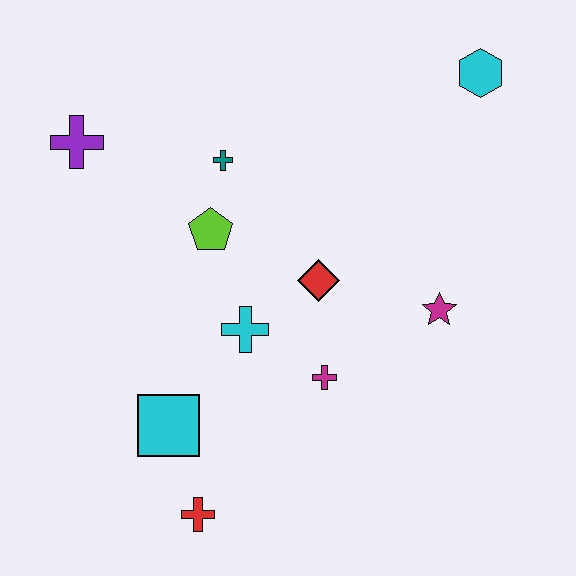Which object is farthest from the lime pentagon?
The cyan hexagon is farthest from the lime pentagon.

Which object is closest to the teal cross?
The lime pentagon is closest to the teal cross.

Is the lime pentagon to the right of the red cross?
Yes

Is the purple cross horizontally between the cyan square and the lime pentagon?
No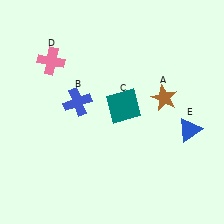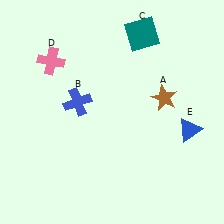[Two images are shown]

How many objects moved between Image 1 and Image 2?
1 object moved between the two images.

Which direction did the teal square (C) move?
The teal square (C) moved up.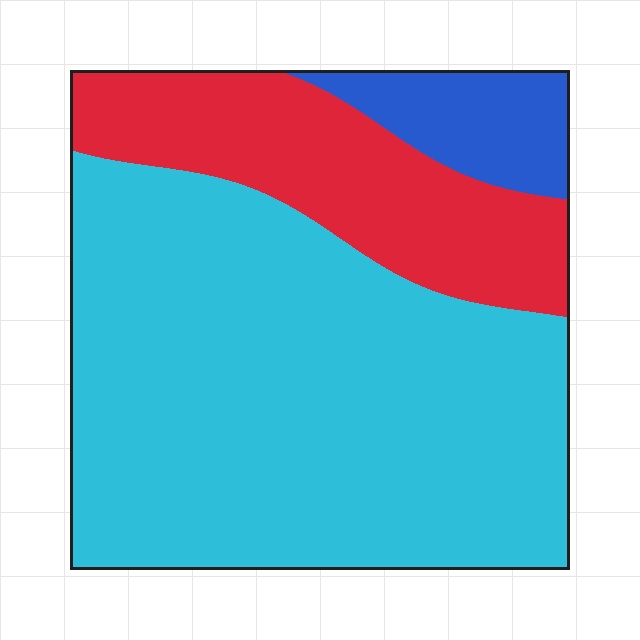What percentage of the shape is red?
Red covers 24% of the shape.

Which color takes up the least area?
Blue, at roughly 10%.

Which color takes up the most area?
Cyan, at roughly 70%.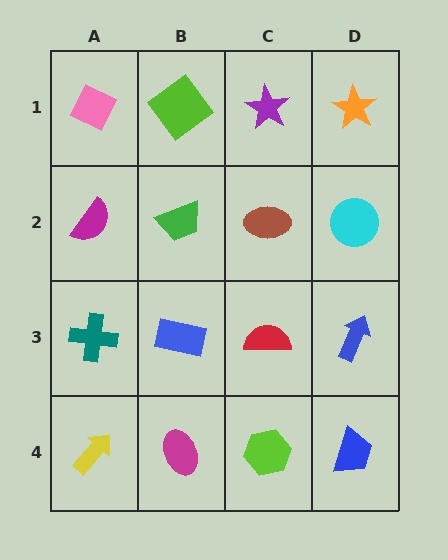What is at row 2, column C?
A brown ellipse.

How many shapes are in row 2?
4 shapes.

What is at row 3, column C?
A red semicircle.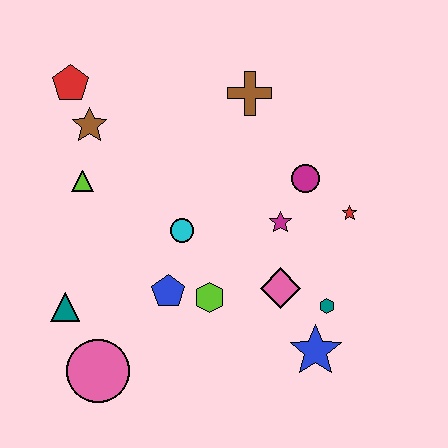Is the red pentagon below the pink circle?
No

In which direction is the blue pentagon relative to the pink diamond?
The blue pentagon is to the left of the pink diamond.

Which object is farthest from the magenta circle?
The pink circle is farthest from the magenta circle.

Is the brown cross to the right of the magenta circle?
No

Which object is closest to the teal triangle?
The pink circle is closest to the teal triangle.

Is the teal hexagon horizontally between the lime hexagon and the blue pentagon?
No